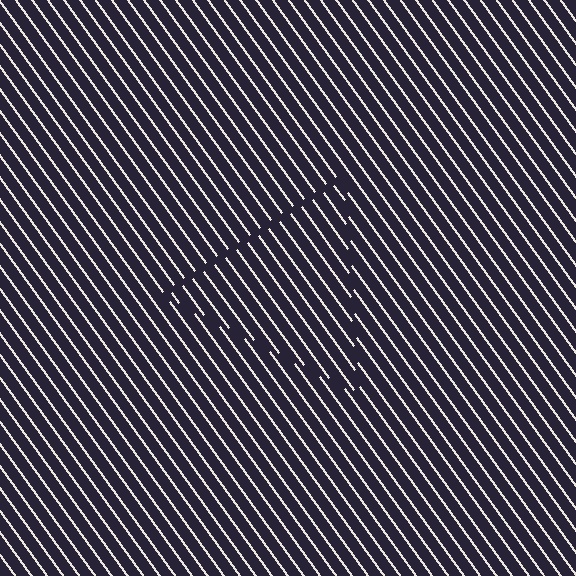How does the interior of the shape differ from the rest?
The interior of the shape contains the same grating, shifted by half a period — the contour is defined by the phase discontinuity where line-ends from the inner and outer gratings abut.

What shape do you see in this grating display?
An illusory triangle. The interior of the shape contains the same grating, shifted by half a period — the contour is defined by the phase discontinuity where line-ends from the inner and outer gratings abut.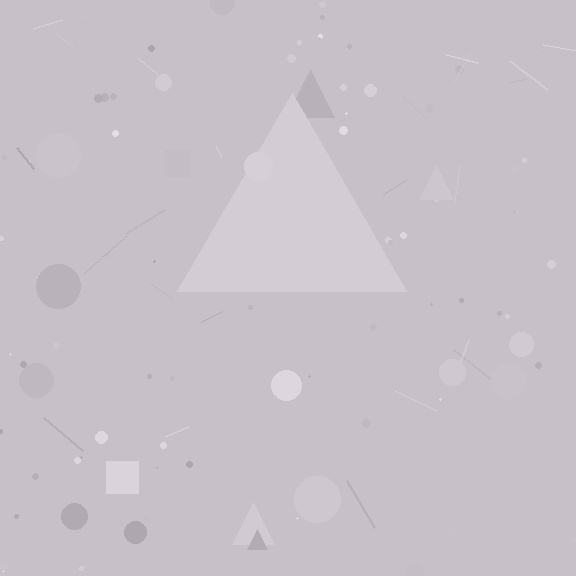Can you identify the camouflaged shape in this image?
The camouflaged shape is a triangle.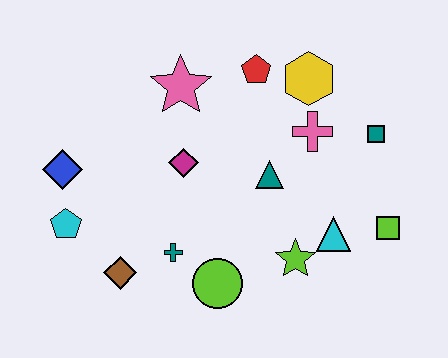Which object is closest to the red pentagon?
The yellow hexagon is closest to the red pentagon.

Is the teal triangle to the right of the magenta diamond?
Yes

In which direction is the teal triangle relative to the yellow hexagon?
The teal triangle is below the yellow hexagon.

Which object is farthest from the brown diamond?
The teal square is farthest from the brown diamond.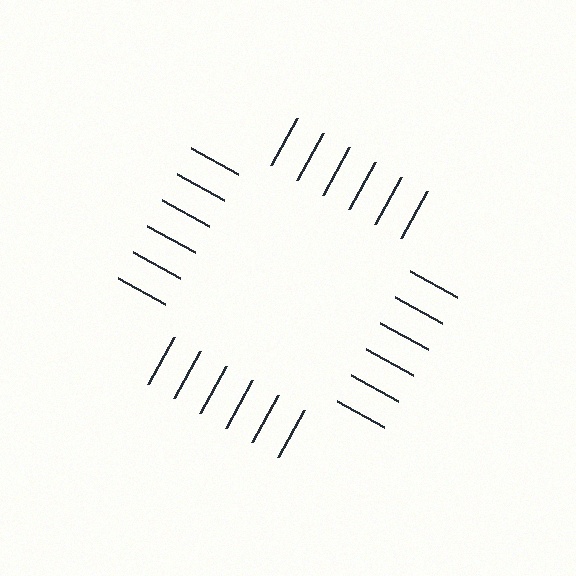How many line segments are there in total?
24 — 6 along each of the 4 edges.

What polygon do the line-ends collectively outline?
An illusory square — the line segments terminate on its edges but no continuous stroke is drawn.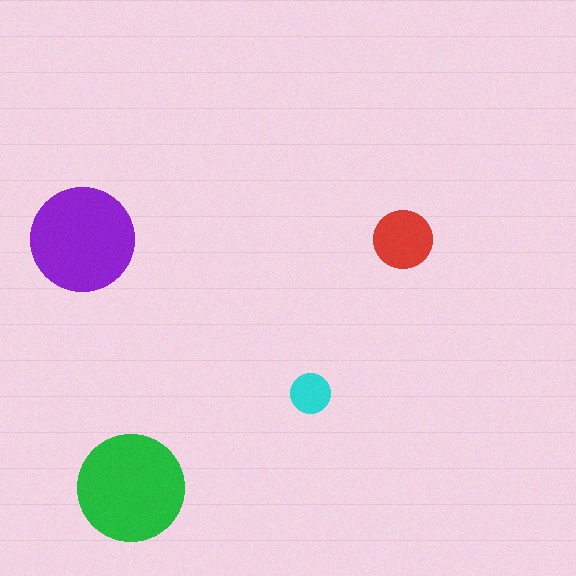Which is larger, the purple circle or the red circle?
The purple one.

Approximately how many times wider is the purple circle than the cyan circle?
About 2.5 times wider.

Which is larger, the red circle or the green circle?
The green one.